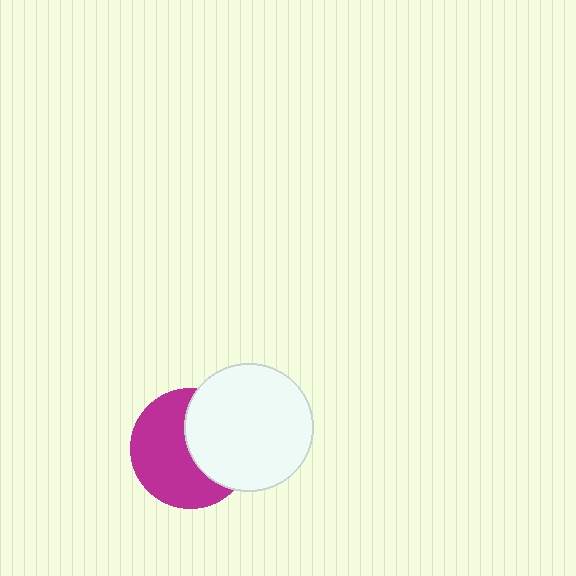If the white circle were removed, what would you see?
You would see the complete magenta circle.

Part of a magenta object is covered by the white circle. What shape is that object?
It is a circle.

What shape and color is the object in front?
The object in front is a white circle.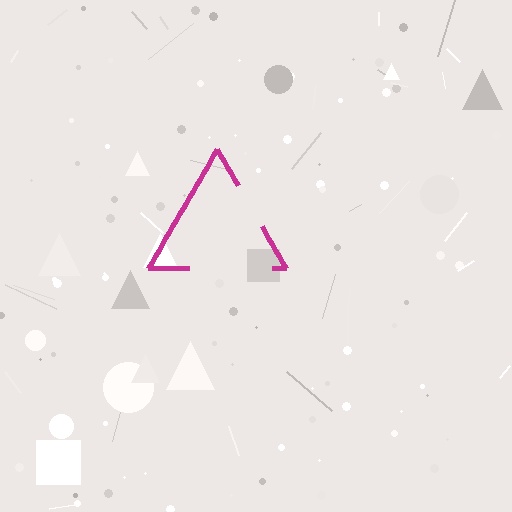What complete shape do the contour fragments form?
The contour fragments form a triangle.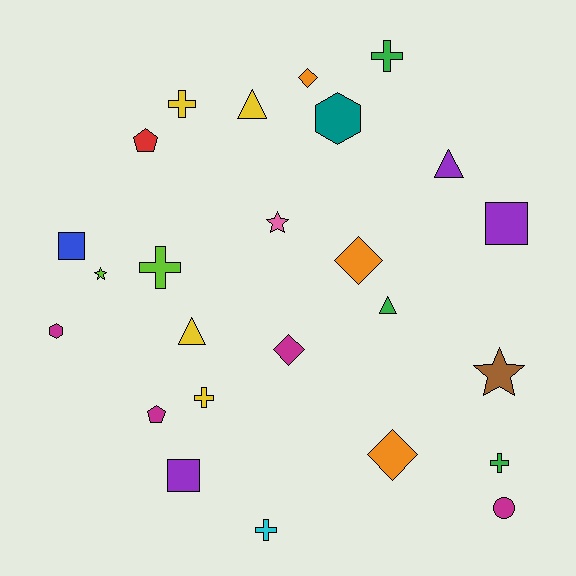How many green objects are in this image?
There are 3 green objects.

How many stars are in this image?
There are 3 stars.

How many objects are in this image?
There are 25 objects.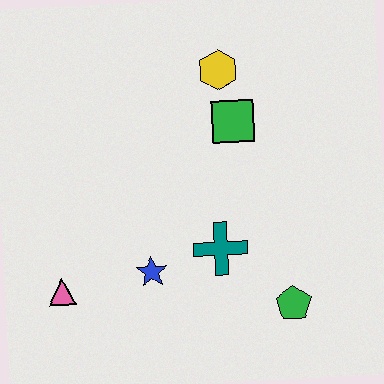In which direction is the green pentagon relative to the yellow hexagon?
The green pentagon is below the yellow hexagon.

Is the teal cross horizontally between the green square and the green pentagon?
No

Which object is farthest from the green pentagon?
The yellow hexagon is farthest from the green pentagon.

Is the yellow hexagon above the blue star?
Yes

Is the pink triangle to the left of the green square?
Yes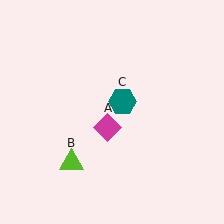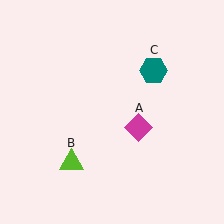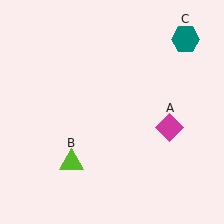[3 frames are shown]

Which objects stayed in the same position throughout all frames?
Lime triangle (object B) remained stationary.